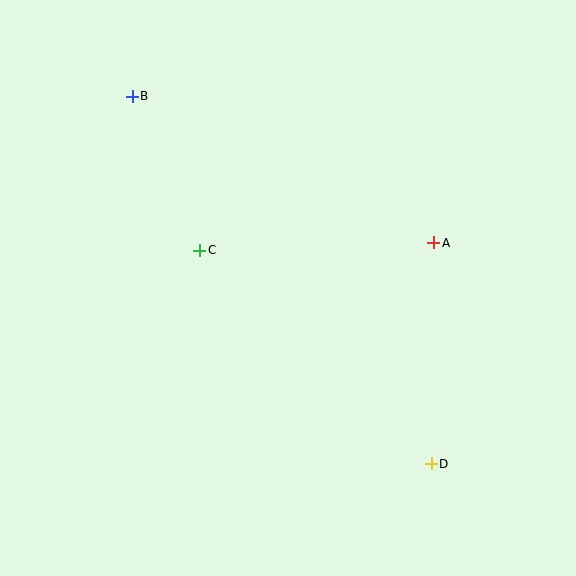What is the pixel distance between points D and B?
The distance between D and B is 474 pixels.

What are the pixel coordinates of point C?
Point C is at (200, 250).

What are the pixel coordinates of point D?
Point D is at (431, 464).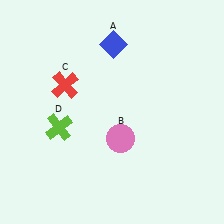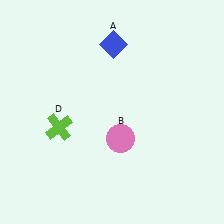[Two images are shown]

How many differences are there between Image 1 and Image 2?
There is 1 difference between the two images.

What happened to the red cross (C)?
The red cross (C) was removed in Image 2. It was in the top-left area of Image 1.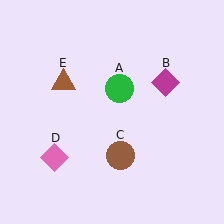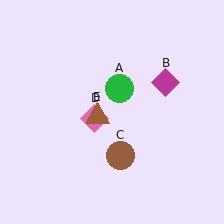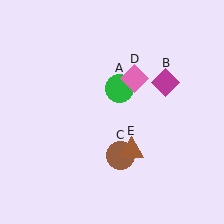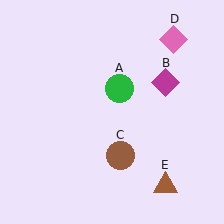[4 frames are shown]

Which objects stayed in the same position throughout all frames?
Green circle (object A) and magenta diamond (object B) and brown circle (object C) remained stationary.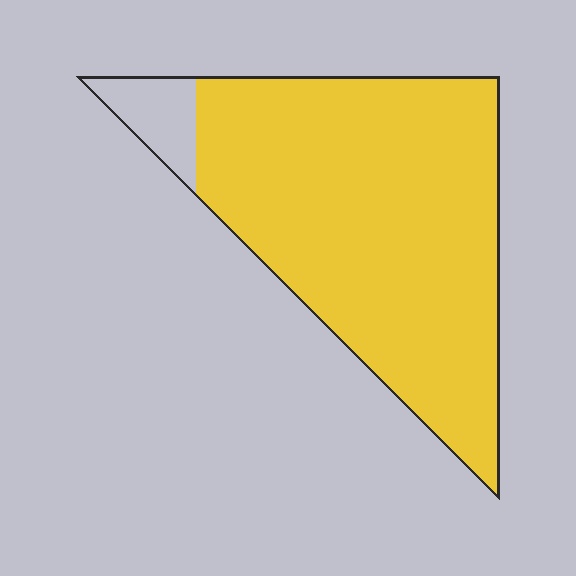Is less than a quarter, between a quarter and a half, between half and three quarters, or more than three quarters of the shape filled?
More than three quarters.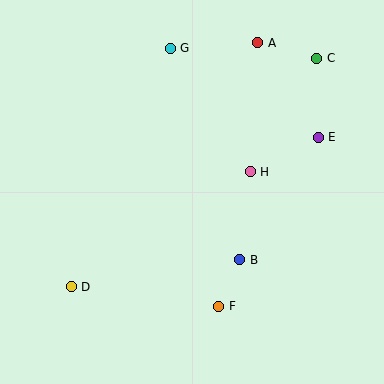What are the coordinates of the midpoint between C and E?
The midpoint between C and E is at (318, 98).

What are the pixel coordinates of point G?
Point G is at (170, 48).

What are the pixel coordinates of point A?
Point A is at (258, 43).